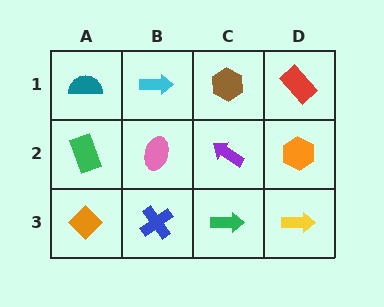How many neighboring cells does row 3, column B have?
3.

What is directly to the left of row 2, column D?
A purple arrow.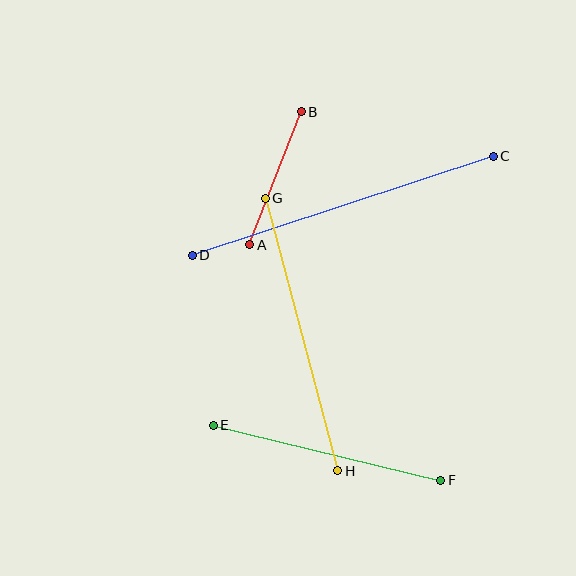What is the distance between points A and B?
The distance is approximately 143 pixels.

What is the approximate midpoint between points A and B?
The midpoint is at approximately (275, 178) pixels.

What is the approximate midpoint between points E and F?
The midpoint is at approximately (327, 453) pixels.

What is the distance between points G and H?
The distance is approximately 282 pixels.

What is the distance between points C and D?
The distance is approximately 317 pixels.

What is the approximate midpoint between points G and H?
The midpoint is at approximately (301, 334) pixels.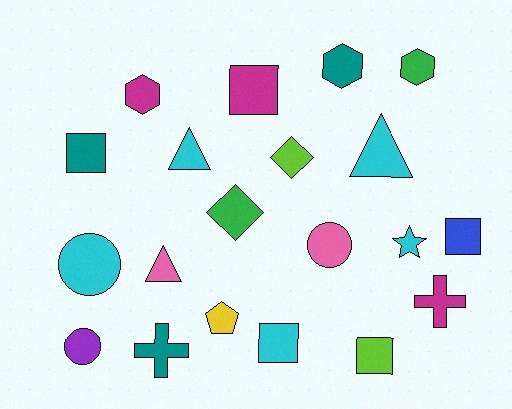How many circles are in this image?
There are 3 circles.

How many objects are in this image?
There are 20 objects.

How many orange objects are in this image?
There are no orange objects.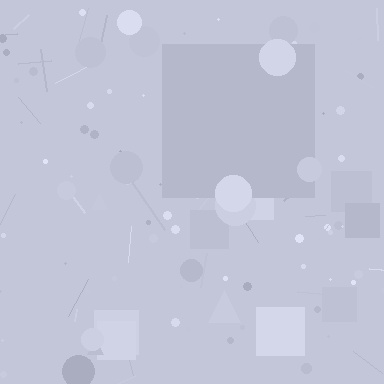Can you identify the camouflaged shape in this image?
The camouflaged shape is a square.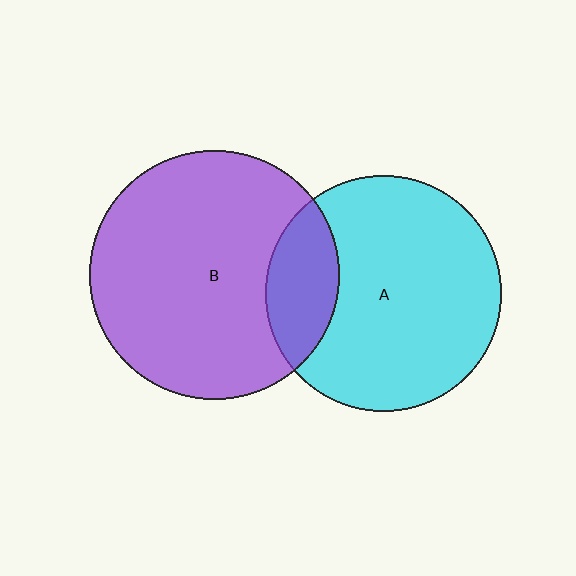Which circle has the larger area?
Circle B (purple).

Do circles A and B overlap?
Yes.